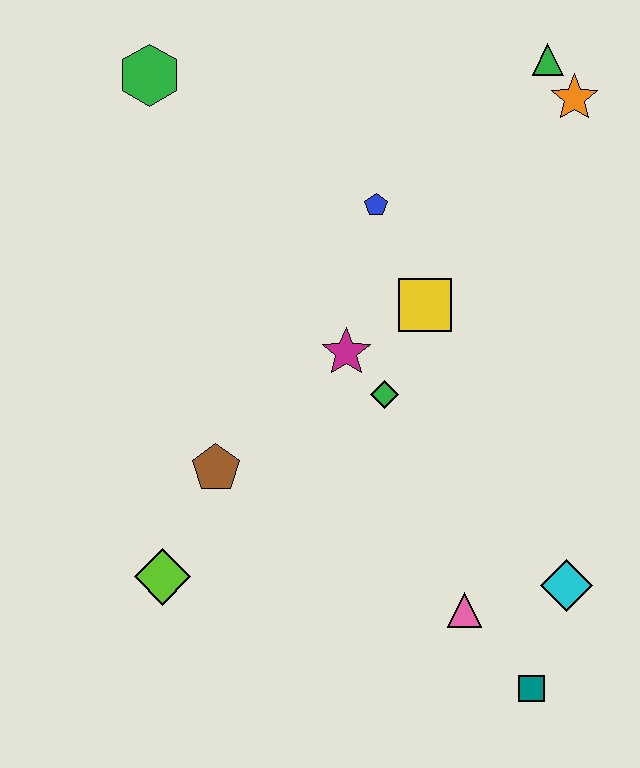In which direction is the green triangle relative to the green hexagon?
The green triangle is to the right of the green hexagon.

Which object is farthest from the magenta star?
The teal square is farthest from the magenta star.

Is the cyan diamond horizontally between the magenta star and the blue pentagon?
No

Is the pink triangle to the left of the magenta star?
No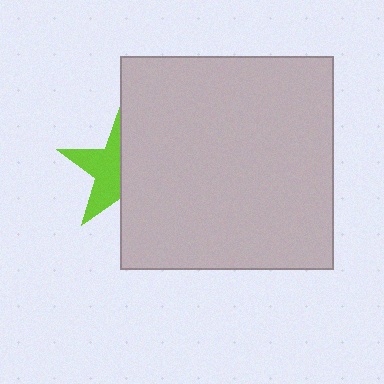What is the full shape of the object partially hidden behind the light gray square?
The partially hidden object is a lime star.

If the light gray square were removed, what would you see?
You would see the complete lime star.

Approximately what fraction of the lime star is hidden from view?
Roughly 53% of the lime star is hidden behind the light gray square.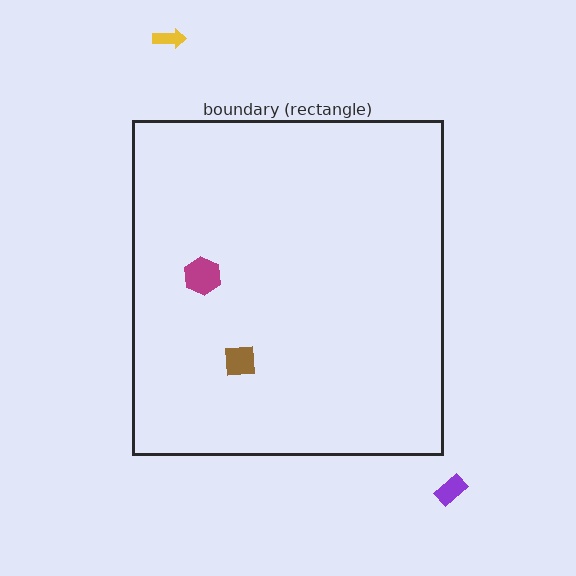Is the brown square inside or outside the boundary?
Inside.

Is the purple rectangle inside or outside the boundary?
Outside.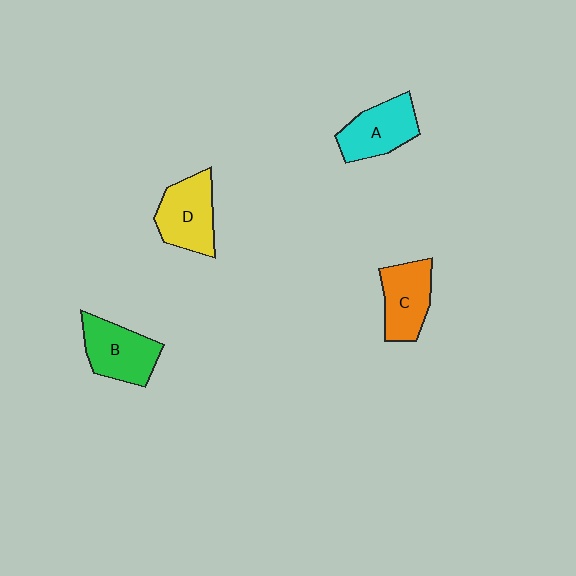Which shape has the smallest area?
Shape C (orange).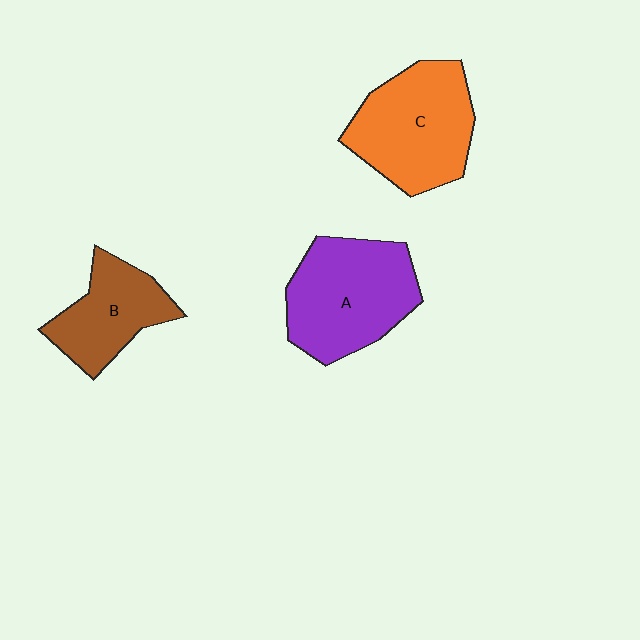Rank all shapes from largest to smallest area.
From largest to smallest: A (purple), C (orange), B (brown).